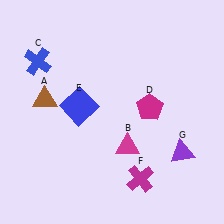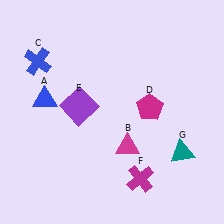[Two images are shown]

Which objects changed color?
A changed from brown to blue. E changed from blue to purple. G changed from purple to teal.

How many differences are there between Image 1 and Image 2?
There are 3 differences between the two images.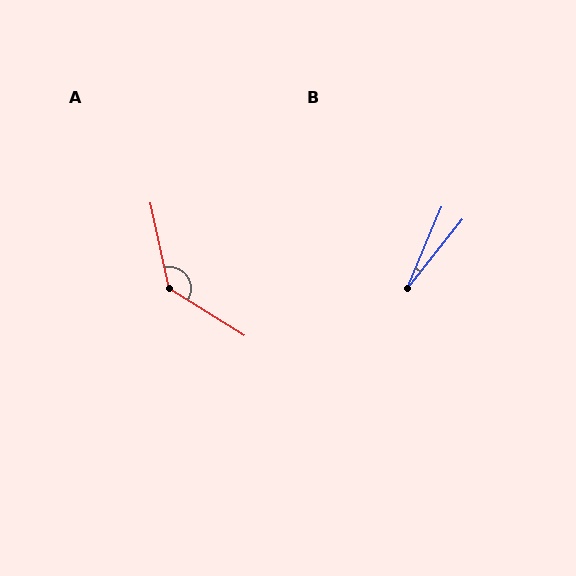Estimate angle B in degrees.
Approximately 16 degrees.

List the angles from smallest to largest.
B (16°), A (134°).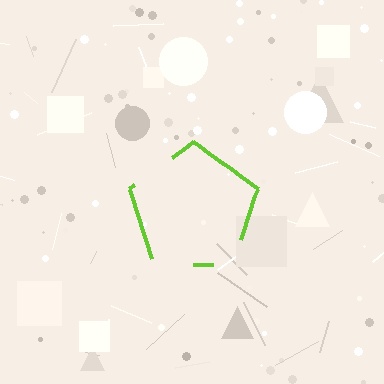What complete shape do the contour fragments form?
The contour fragments form a pentagon.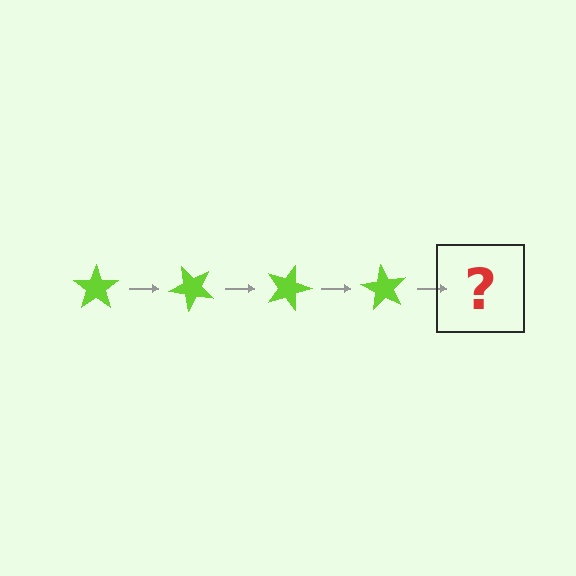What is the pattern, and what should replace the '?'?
The pattern is that the star rotates 45 degrees each step. The '?' should be a lime star rotated 180 degrees.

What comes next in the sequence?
The next element should be a lime star rotated 180 degrees.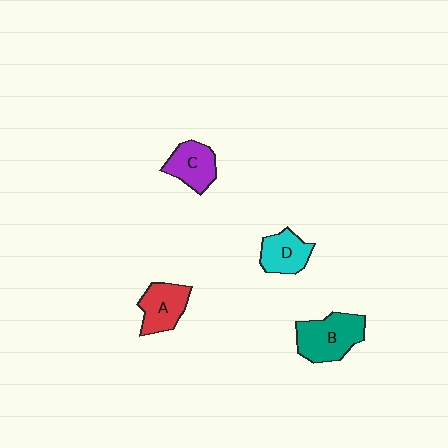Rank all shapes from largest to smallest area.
From largest to smallest: B (teal), A (red), C (purple), D (cyan).